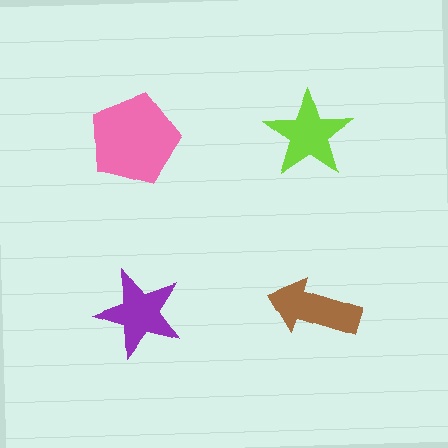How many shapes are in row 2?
2 shapes.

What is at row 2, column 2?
A brown arrow.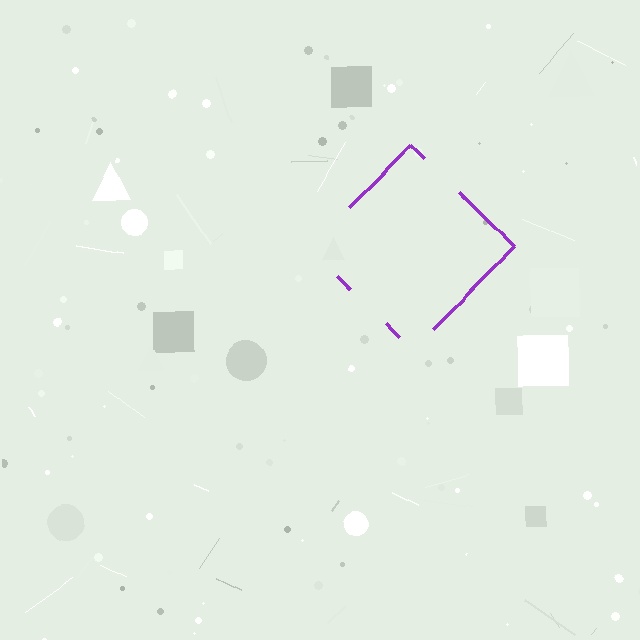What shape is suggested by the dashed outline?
The dashed outline suggests a diamond.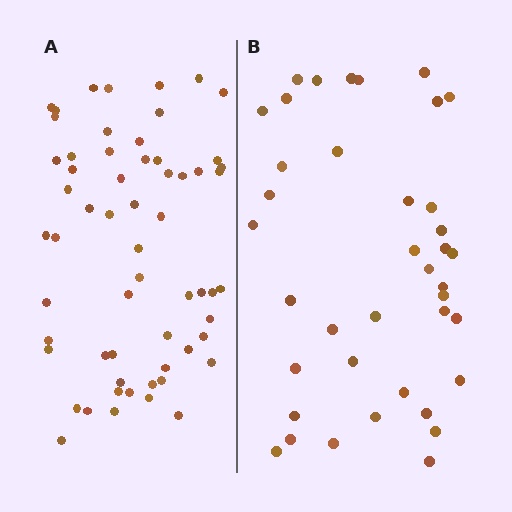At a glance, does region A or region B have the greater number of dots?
Region A (the left region) has more dots.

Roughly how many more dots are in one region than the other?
Region A has approximately 20 more dots than region B.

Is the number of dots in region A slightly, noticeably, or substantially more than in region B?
Region A has substantially more. The ratio is roughly 1.5 to 1.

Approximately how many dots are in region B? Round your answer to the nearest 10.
About 40 dots. (The exact count is 39, which rounds to 40.)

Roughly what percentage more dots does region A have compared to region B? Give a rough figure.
About 55% more.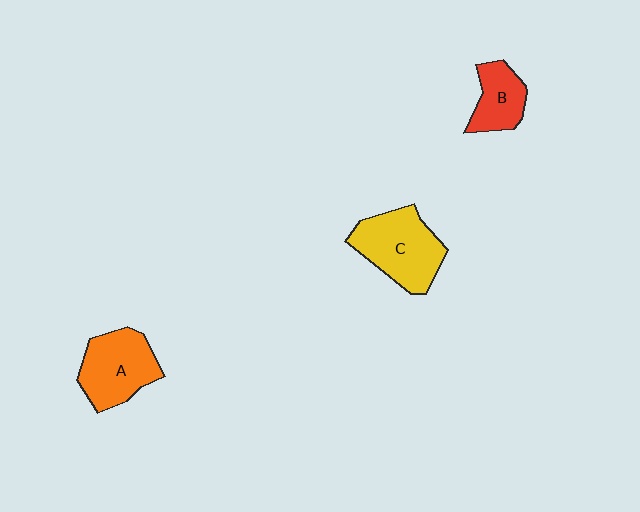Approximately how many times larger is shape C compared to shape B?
Approximately 1.7 times.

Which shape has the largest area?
Shape C (yellow).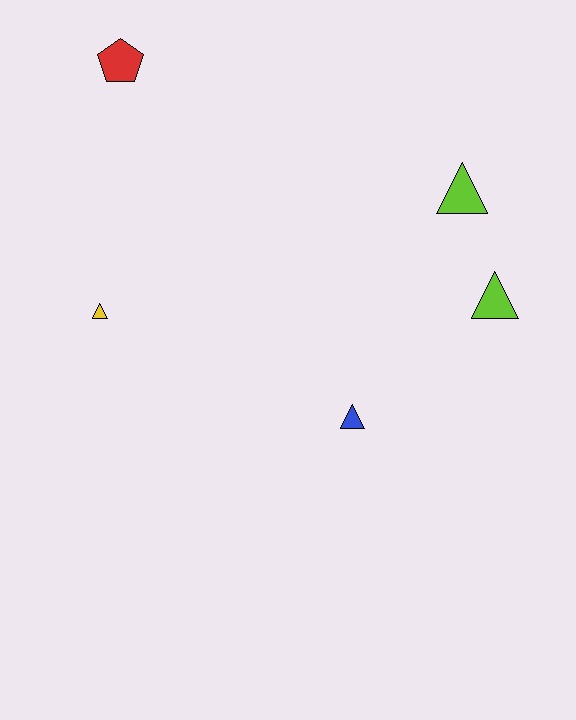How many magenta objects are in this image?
There are no magenta objects.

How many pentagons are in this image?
There is 1 pentagon.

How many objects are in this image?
There are 5 objects.